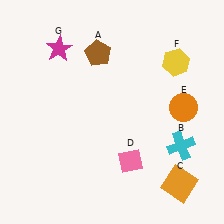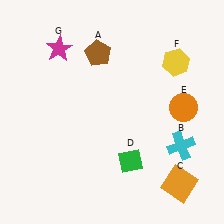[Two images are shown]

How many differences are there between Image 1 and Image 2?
There is 1 difference between the two images.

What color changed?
The diamond (D) changed from pink in Image 1 to green in Image 2.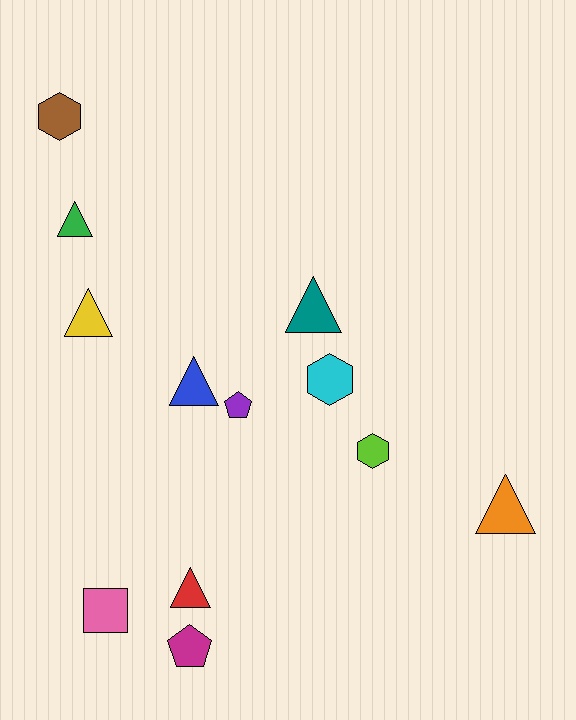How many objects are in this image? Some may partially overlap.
There are 12 objects.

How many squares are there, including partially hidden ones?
There is 1 square.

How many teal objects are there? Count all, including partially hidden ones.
There is 1 teal object.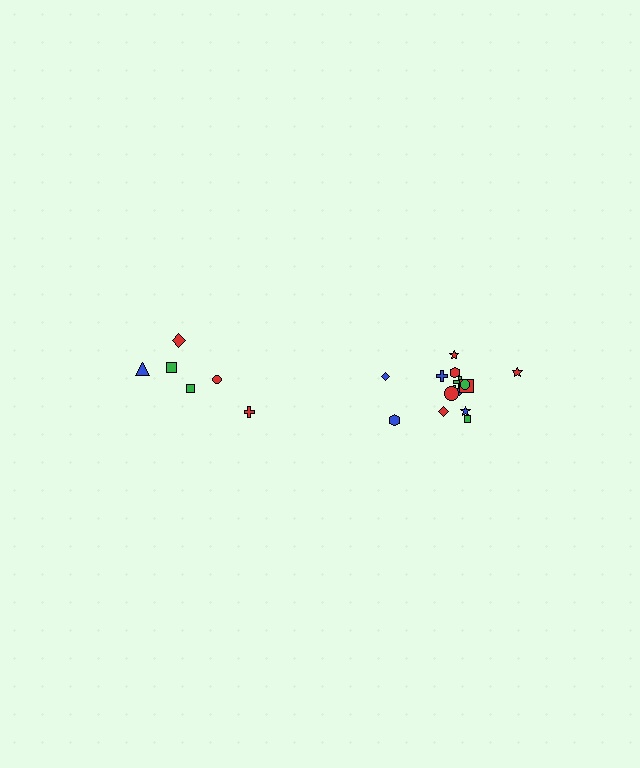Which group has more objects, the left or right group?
The right group.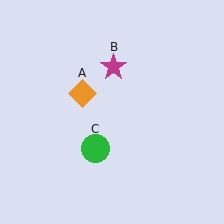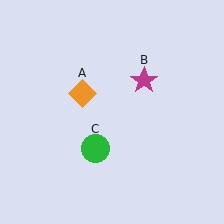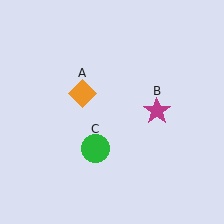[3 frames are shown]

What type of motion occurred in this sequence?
The magenta star (object B) rotated clockwise around the center of the scene.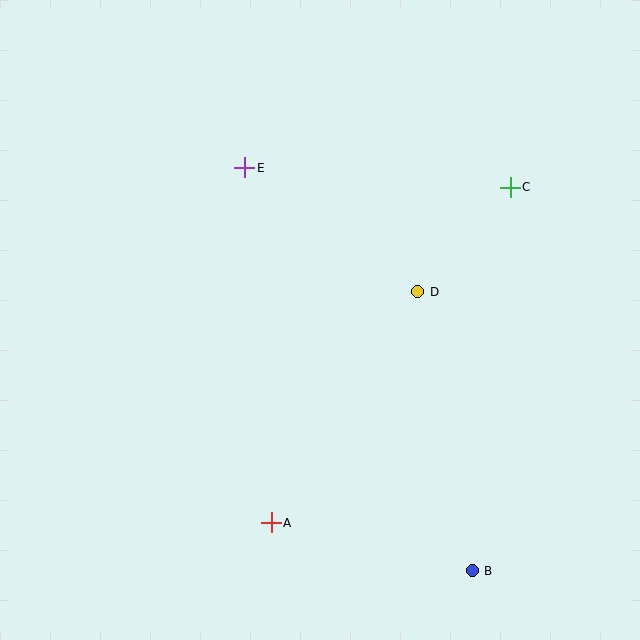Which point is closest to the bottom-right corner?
Point B is closest to the bottom-right corner.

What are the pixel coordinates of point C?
Point C is at (510, 187).